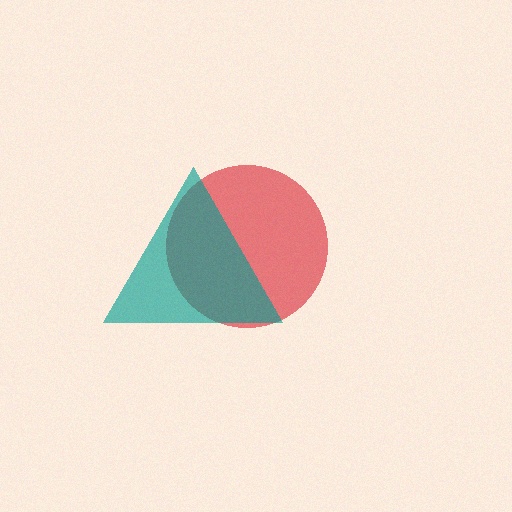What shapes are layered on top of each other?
The layered shapes are: a red circle, a teal triangle.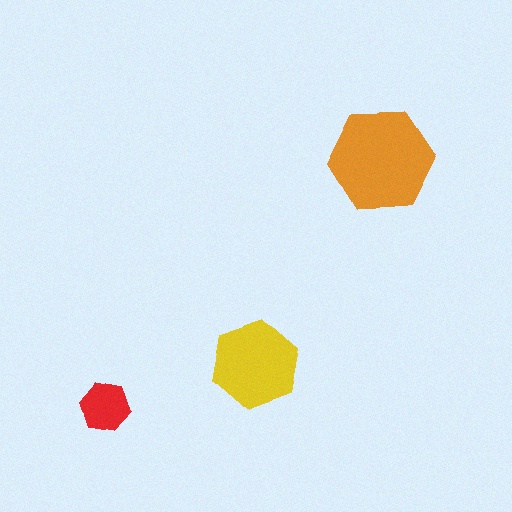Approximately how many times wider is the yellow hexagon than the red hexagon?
About 1.5 times wider.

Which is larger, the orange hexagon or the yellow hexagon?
The orange one.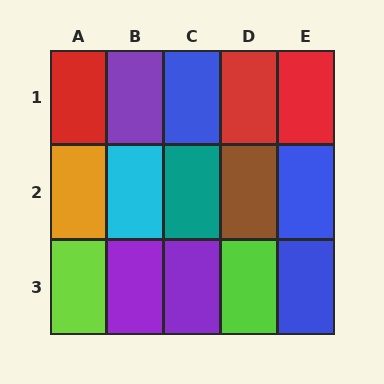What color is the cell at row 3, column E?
Blue.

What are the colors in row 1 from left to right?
Red, purple, blue, red, red.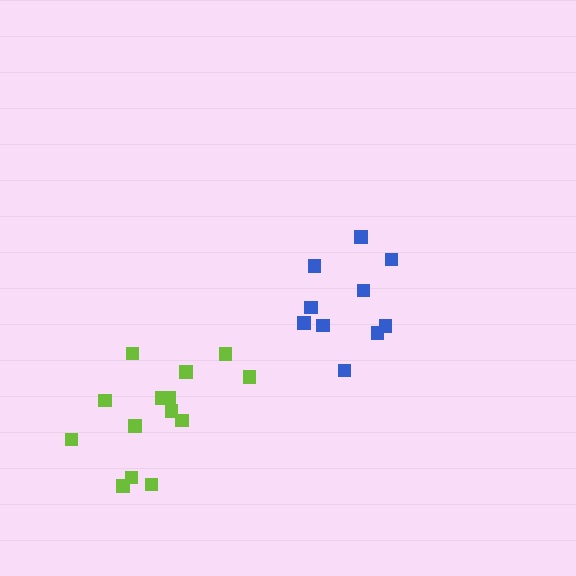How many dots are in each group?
Group 1: 14 dots, Group 2: 10 dots (24 total).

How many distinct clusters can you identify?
There are 2 distinct clusters.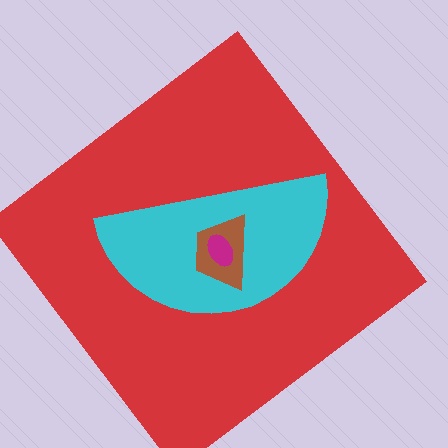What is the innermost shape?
The magenta ellipse.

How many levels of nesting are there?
4.